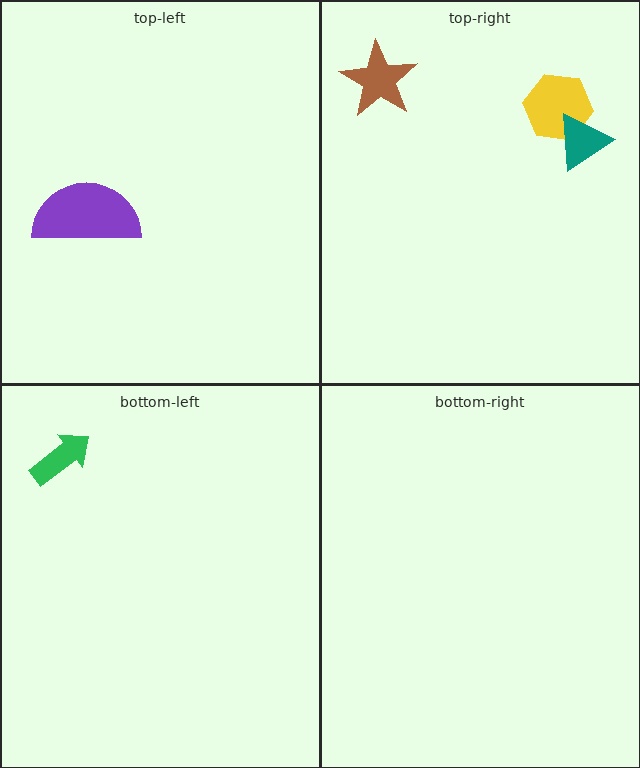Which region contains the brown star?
The top-right region.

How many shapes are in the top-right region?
3.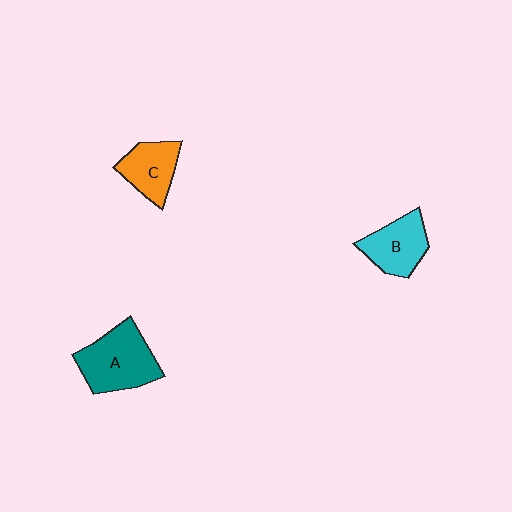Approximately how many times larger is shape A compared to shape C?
Approximately 1.5 times.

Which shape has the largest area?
Shape A (teal).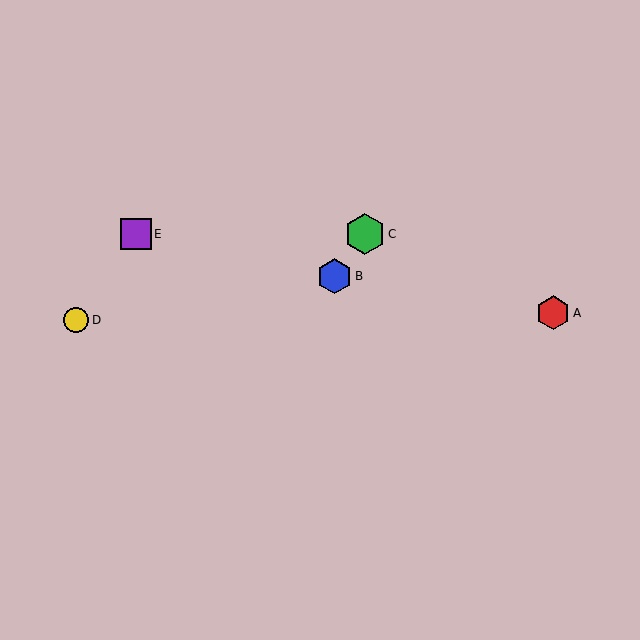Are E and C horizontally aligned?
Yes, both are at y≈234.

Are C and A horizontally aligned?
No, C is at y≈234 and A is at y≈313.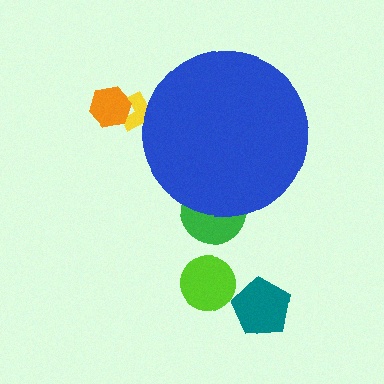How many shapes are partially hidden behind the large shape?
2 shapes are partially hidden.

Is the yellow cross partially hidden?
Yes, the yellow cross is partially hidden behind the blue circle.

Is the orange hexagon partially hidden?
No, the orange hexagon is fully visible.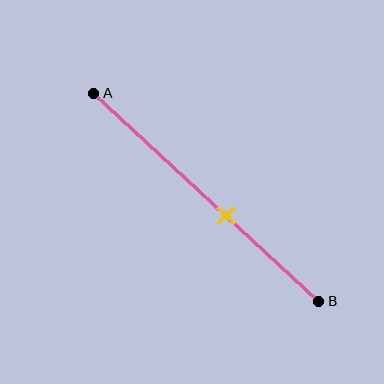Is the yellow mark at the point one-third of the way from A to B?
No, the mark is at about 60% from A, not at the 33% one-third point.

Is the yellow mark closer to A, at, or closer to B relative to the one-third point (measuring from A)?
The yellow mark is closer to point B than the one-third point of segment AB.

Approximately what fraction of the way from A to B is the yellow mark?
The yellow mark is approximately 60% of the way from A to B.